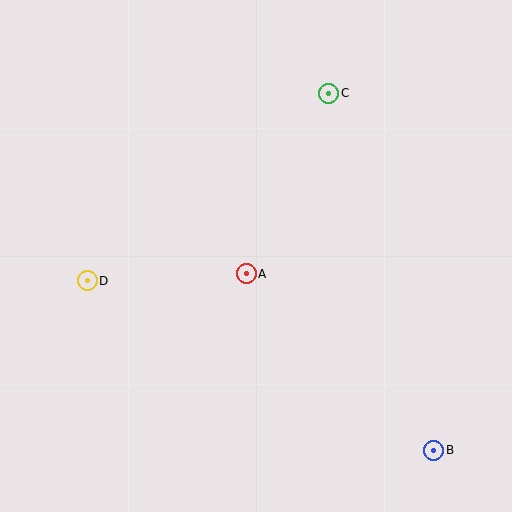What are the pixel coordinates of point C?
Point C is at (329, 93).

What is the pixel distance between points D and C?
The distance between D and C is 306 pixels.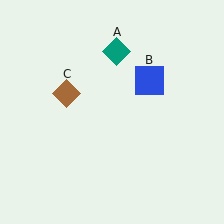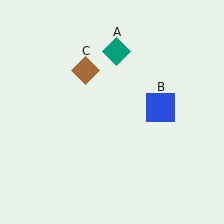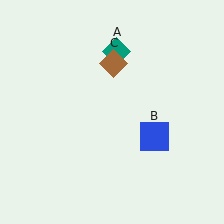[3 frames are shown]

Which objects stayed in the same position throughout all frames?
Teal diamond (object A) remained stationary.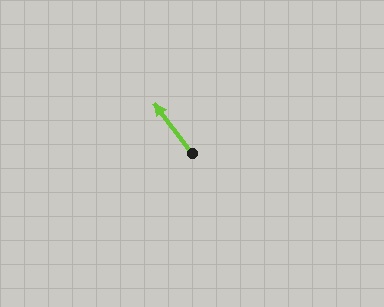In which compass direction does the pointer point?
Northwest.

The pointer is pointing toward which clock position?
Roughly 11 o'clock.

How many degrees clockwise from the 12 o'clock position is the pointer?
Approximately 323 degrees.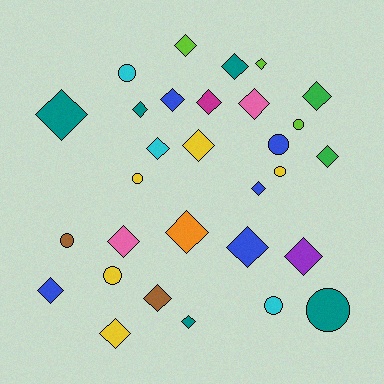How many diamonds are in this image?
There are 21 diamonds.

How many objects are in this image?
There are 30 objects.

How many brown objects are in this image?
There are 2 brown objects.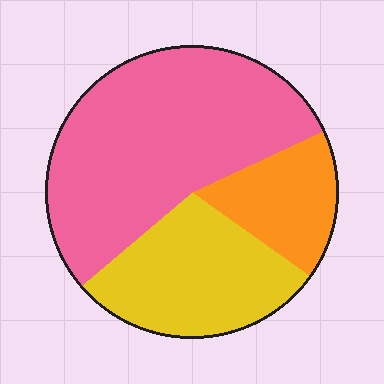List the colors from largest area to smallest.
From largest to smallest: pink, yellow, orange.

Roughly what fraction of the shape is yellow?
Yellow covers about 30% of the shape.